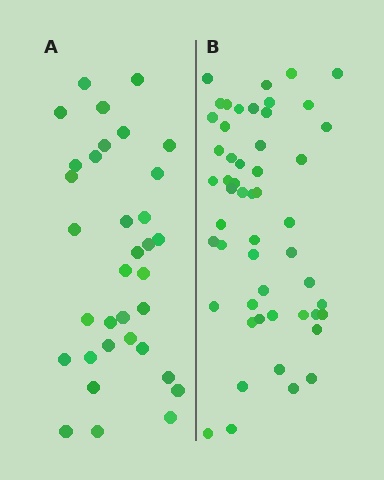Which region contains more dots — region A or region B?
Region B (the right region) has more dots.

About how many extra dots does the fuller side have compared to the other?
Region B has approximately 20 more dots than region A.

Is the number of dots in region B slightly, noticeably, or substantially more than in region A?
Region B has substantially more. The ratio is roughly 1.5 to 1.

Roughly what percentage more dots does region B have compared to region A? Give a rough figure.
About 55% more.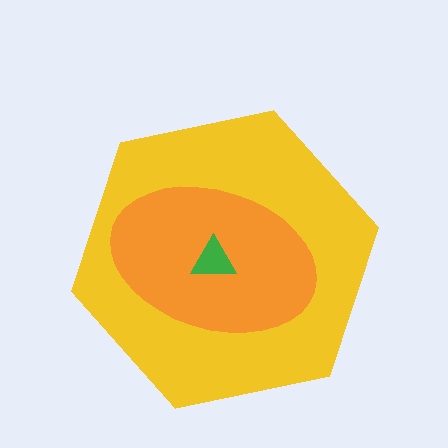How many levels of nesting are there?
3.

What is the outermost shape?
The yellow hexagon.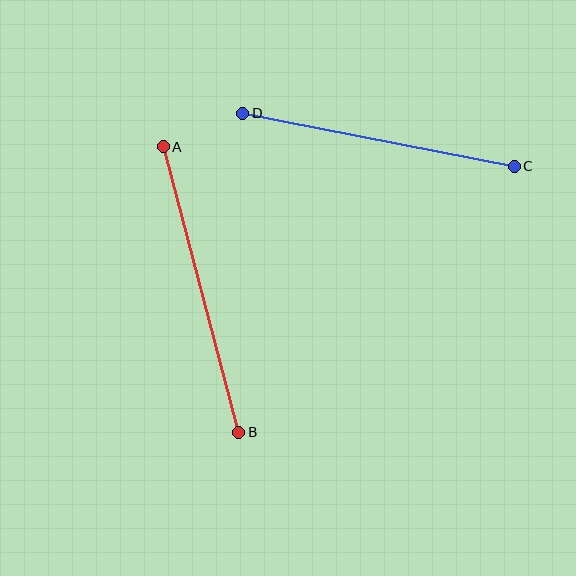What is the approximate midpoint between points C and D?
The midpoint is at approximately (378, 140) pixels.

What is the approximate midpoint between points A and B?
The midpoint is at approximately (201, 289) pixels.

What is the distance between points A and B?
The distance is approximately 295 pixels.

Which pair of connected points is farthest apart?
Points A and B are farthest apart.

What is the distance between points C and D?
The distance is approximately 277 pixels.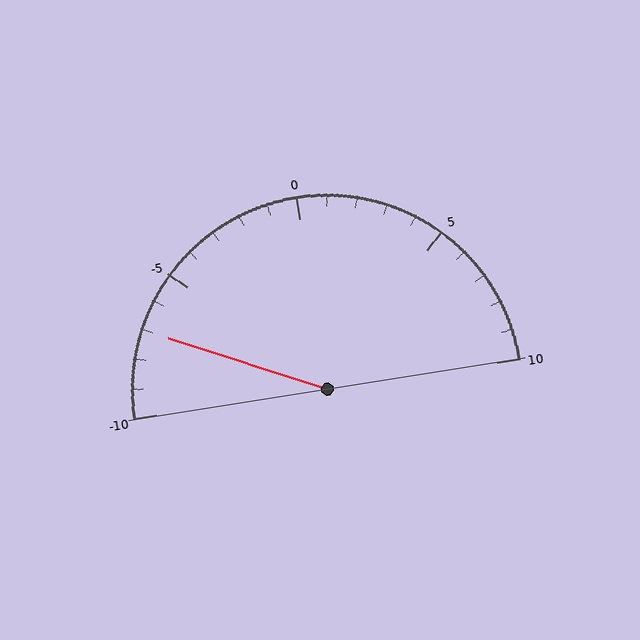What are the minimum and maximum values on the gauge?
The gauge ranges from -10 to 10.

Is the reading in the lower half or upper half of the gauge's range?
The reading is in the lower half of the range (-10 to 10).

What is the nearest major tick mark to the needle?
The nearest major tick mark is -5.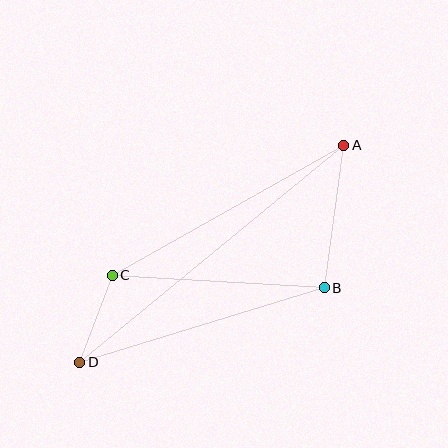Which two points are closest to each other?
Points C and D are closest to each other.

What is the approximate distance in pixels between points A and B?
The distance between A and B is approximately 144 pixels.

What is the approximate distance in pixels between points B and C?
The distance between B and C is approximately 212 pixels.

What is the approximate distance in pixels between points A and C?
The distance between A and C is approximately 266 pixels.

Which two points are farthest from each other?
Points A and D are farthest from each other.